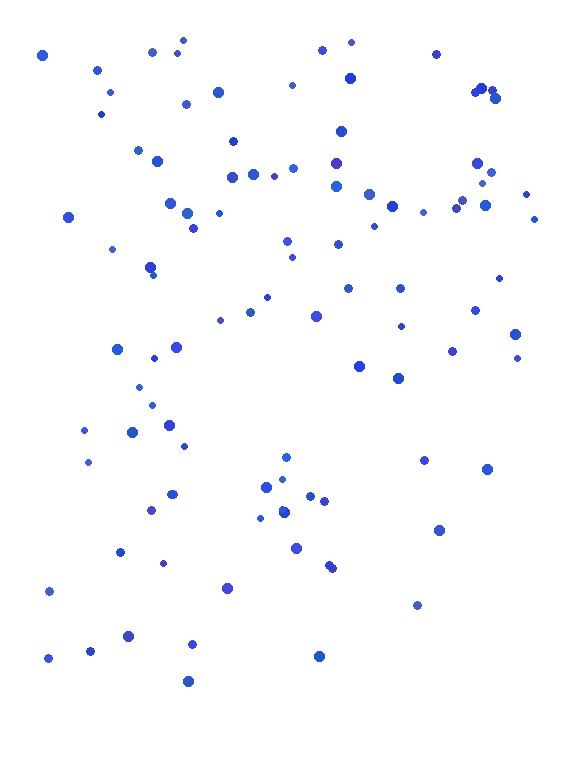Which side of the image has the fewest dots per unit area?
The bottom.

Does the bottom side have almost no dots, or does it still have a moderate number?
Still a moderate number, just noticeably fewer than the top.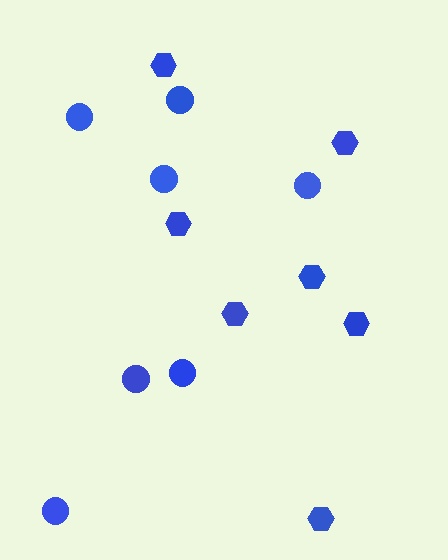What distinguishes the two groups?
There are 2 groups: one group of hexagons (7) and one group of circles (7).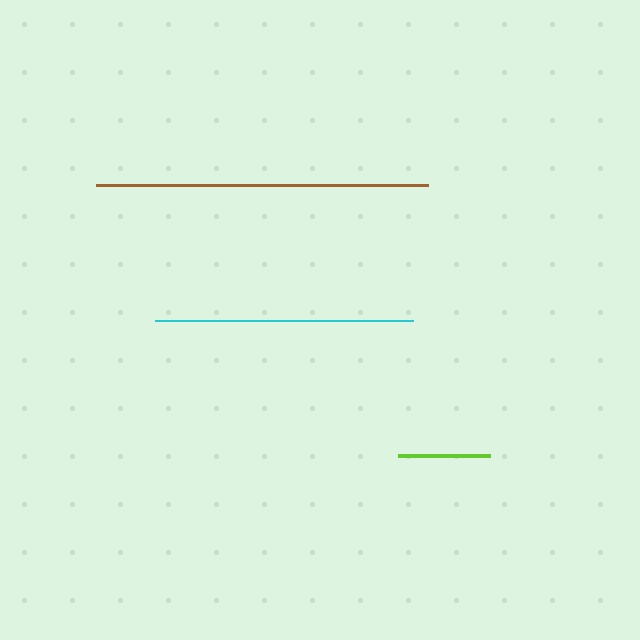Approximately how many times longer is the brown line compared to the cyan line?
The brown line is approximately 1.3 times the length of the cyan line.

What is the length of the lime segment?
The lime segment is approximately 92 pixels long.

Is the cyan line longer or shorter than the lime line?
The cyan line is longer than the lime line.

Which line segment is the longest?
The brown line is the longest at approximately 331 pixels.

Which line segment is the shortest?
The lime line is the shortest at approximately 92 pixels.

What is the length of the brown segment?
The brown segment is approximately 331 pixels long.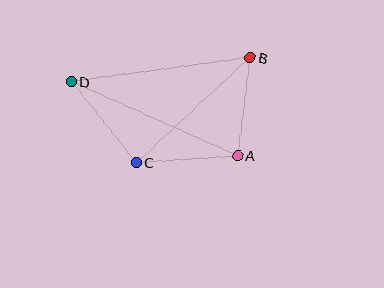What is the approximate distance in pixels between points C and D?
The distance between C and D is approximately 104 pixels.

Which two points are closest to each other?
Points A and B are closest to each other.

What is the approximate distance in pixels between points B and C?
The distance between B and C is approximately 155 pixels.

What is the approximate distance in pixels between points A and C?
The distance between A and C is approximately 101 pixels.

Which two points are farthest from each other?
Points A and D are farthest from each other.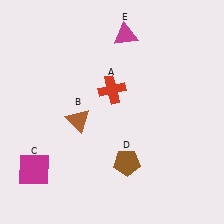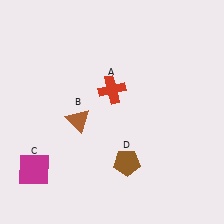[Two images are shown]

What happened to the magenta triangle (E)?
The magenta triangle (E) was removed in Image 2. It was in the top-right area of Image 1.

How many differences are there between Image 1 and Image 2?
There is 1 difference between the two images.